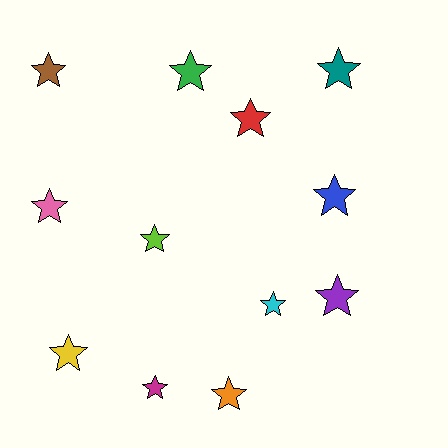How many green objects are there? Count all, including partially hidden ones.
There is 1 green object.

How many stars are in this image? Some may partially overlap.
There are 12 stars.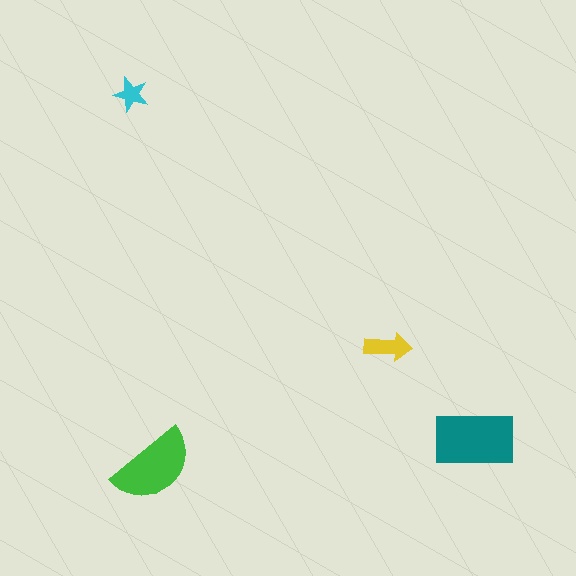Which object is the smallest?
The cyan star.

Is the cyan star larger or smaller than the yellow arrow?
Smaller.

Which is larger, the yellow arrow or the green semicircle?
The green semicircle.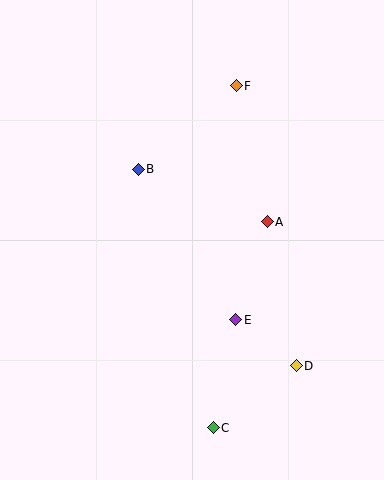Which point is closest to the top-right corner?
Point F is closest to the top-right corner.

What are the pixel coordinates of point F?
Point F is at (236, 86).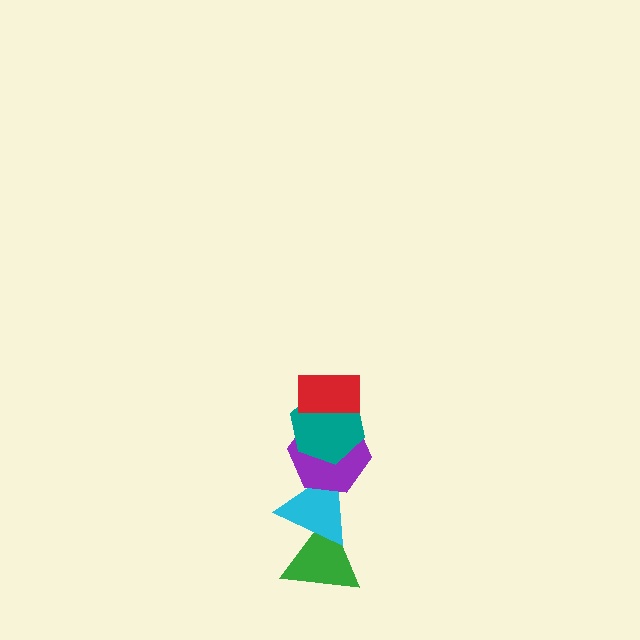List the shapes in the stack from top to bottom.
From top to bottom: the red rectangle, the teal hexagon, the purple hexagon, the cyan triangle, the green triangle.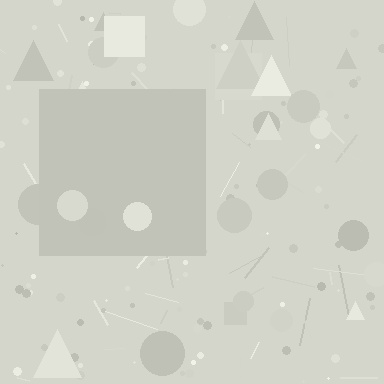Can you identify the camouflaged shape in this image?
The camouflaged shape is a square.